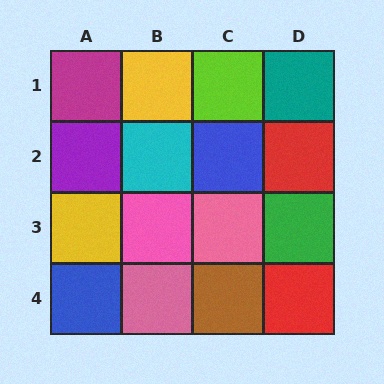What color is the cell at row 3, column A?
Yellow.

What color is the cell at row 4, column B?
Pink.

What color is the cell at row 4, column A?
Blue.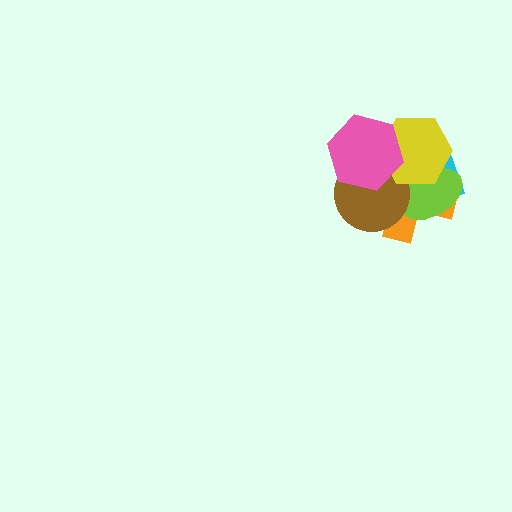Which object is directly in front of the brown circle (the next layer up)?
The yellow hexagon is directly in front of the brown circle.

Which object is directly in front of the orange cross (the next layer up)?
The cyan diamond is directly in front of the orange cross.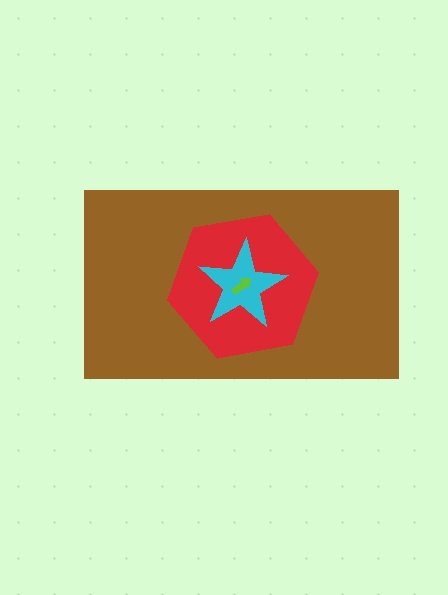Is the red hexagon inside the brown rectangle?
Yes.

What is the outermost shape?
The brown rectangle.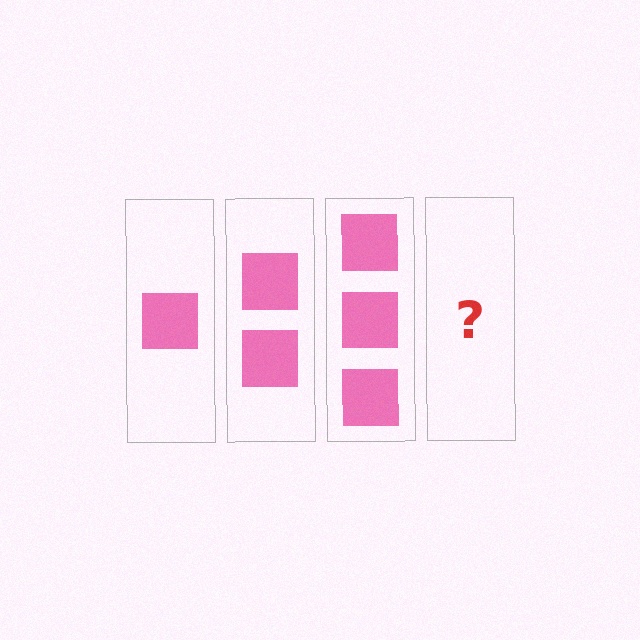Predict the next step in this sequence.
The next step is 4 squares.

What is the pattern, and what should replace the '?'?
The pattern is that each step adds one more square. The '?' should be 4 squares.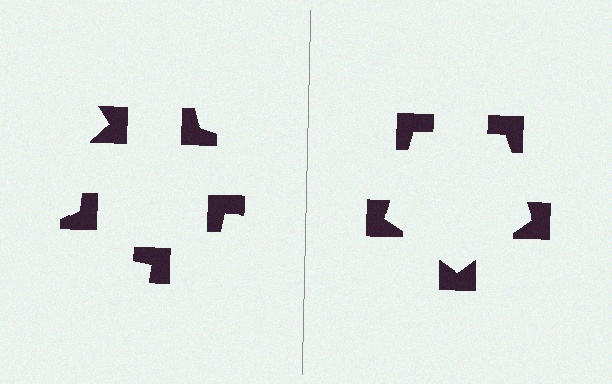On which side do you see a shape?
An illusory pentagon appears on the right side. On the left side the wedge cuts are rotated, so no coherent shape forms.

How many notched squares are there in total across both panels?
10 — 5 on each side.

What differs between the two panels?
The notched squares are positioned identically on both sides; only the wedge orientations differ. On the right they align to a pentagon; on the left they are misaligned.